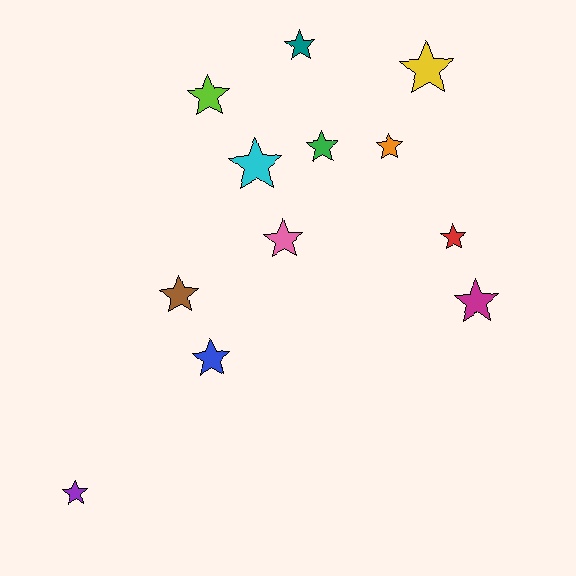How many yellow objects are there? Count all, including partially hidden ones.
There is 1 yellow object.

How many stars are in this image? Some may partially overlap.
There are 12 stars.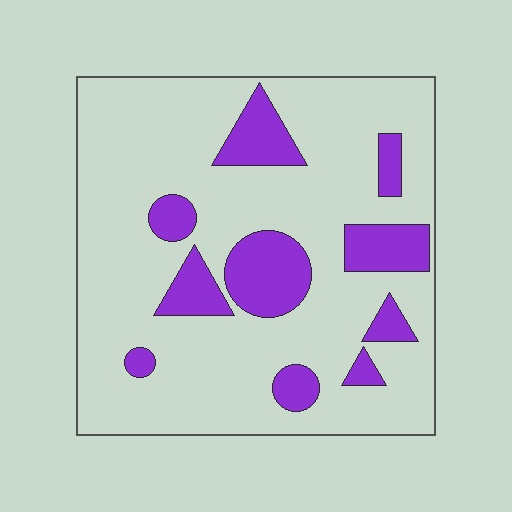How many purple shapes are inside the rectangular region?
10.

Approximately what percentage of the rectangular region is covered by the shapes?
Approximately 20%.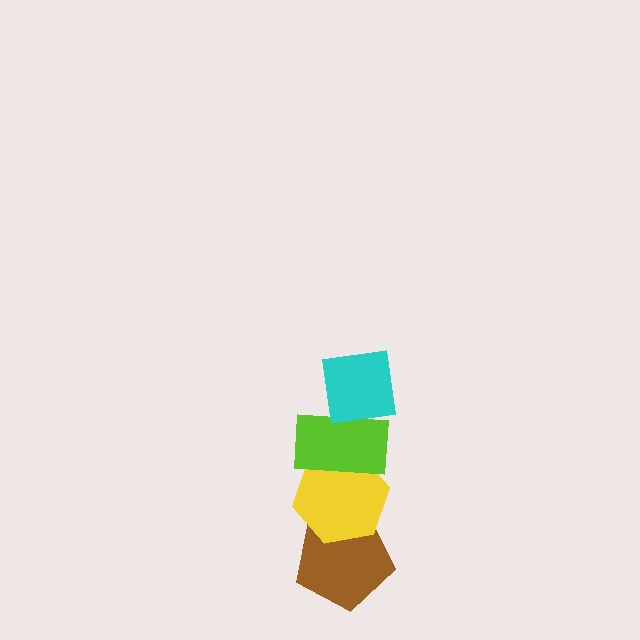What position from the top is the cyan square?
The cyan square is 1st from the top.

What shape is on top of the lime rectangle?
The cyan square is on top of the lime rectangle.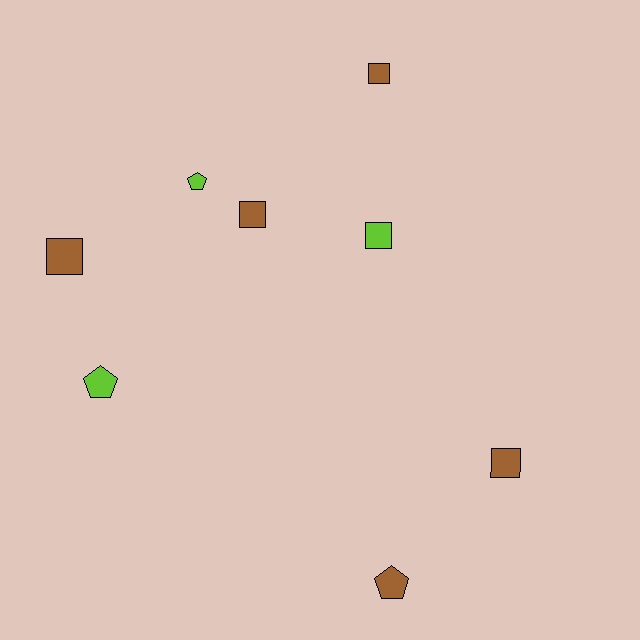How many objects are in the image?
There are 8 objects.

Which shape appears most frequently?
Square, with 5 objects.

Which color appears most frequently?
Brown, with 5 objects.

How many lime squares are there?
There is 1 lime square.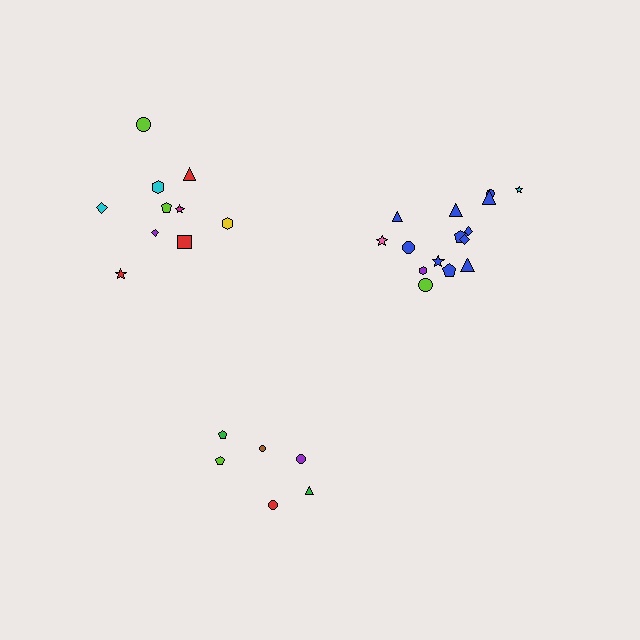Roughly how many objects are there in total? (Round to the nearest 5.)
Roughly 30 objects in total.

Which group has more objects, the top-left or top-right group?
The top-right group.